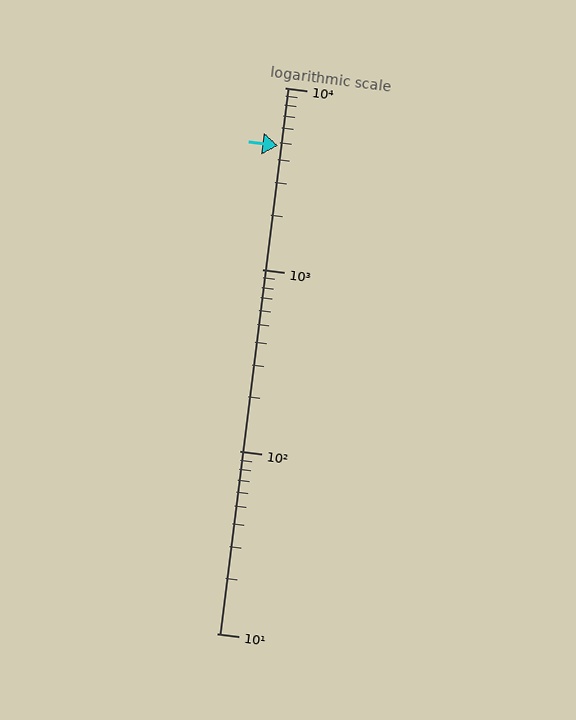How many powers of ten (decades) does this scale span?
The scale spans 3 decades, from 10 to 10000.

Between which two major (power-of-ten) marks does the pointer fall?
The pointer is between 1000 and 10000.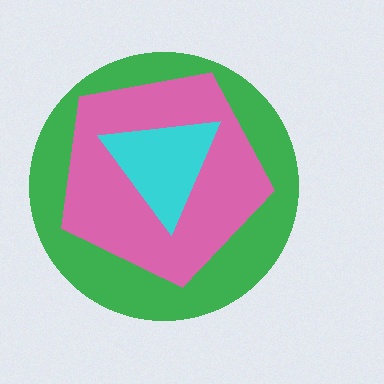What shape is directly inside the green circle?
The pink pentagon.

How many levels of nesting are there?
3.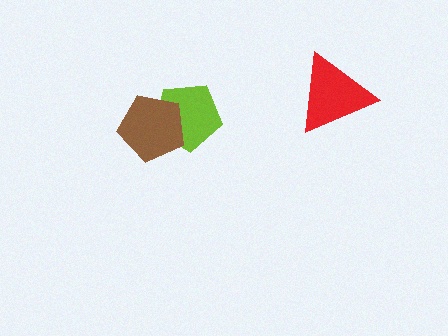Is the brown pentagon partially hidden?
No, no other shape covers it.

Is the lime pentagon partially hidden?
Yes, it is partially covered by another shape.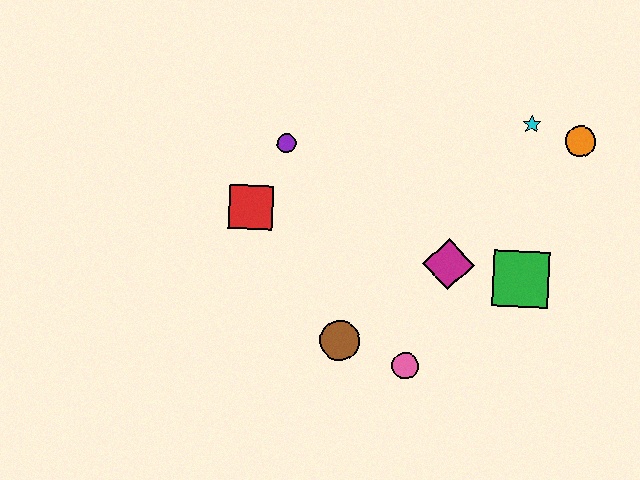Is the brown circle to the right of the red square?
Yes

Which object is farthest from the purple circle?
The orange circle is farthest from the purple circle.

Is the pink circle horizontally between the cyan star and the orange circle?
No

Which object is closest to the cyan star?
The orange circle is closest to the cyan star.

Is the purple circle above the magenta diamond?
Yes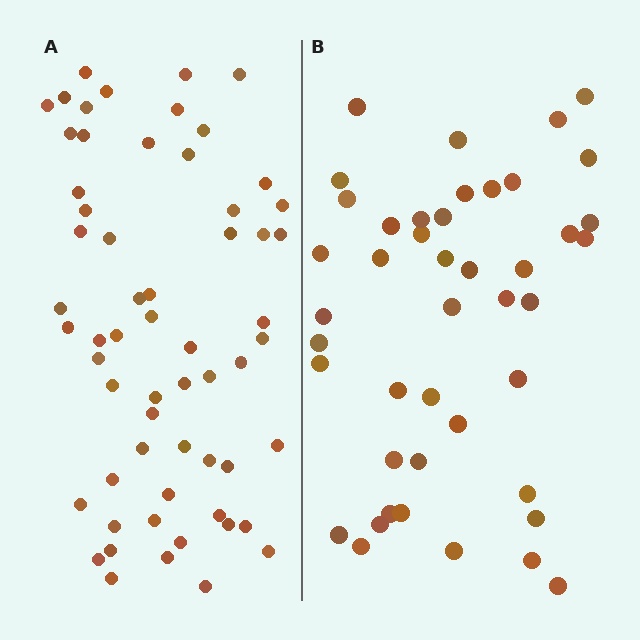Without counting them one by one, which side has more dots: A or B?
Region A (the left region) has more dots.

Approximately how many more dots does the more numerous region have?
Region A has approximately 15 more dots than region B.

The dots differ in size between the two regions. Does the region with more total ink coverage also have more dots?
No. Region B has more total ink coverage because its dots are larger, but region A actually contains more individual dots. Total area can be misleading — the number of items is what matters here.